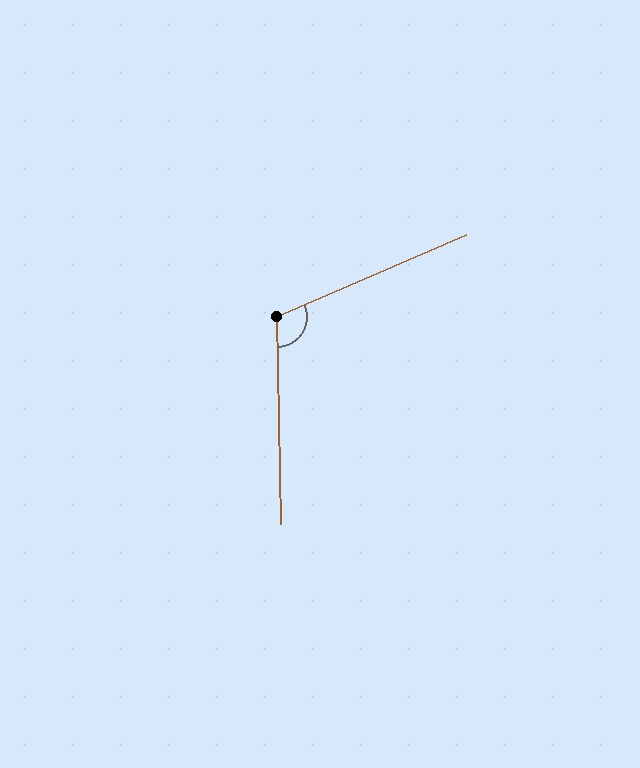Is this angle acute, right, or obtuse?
It is obtuse.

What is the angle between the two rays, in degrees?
Approximately 112 degrees.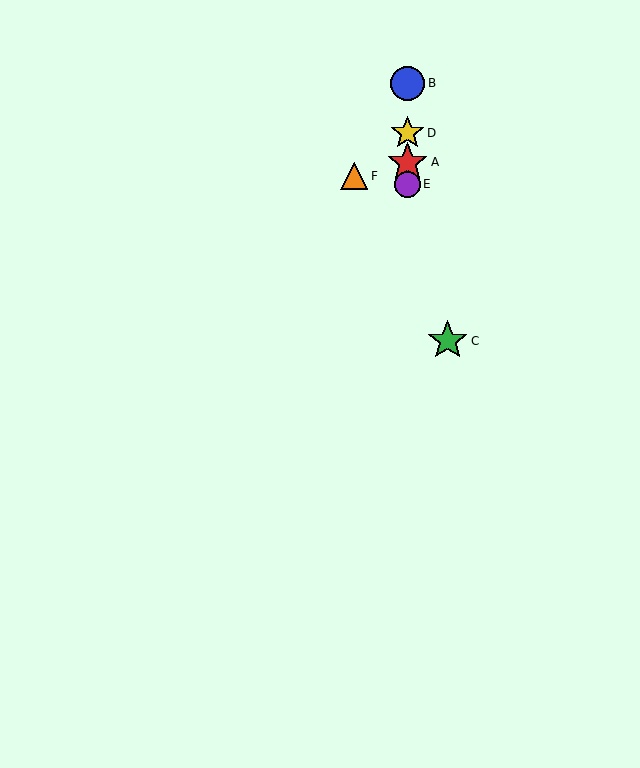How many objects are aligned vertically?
4 objects (A, B, D, E) are aligned vertically.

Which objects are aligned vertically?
Objects A, B, D, E are aligned vertically.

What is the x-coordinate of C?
Object C is at x≈448.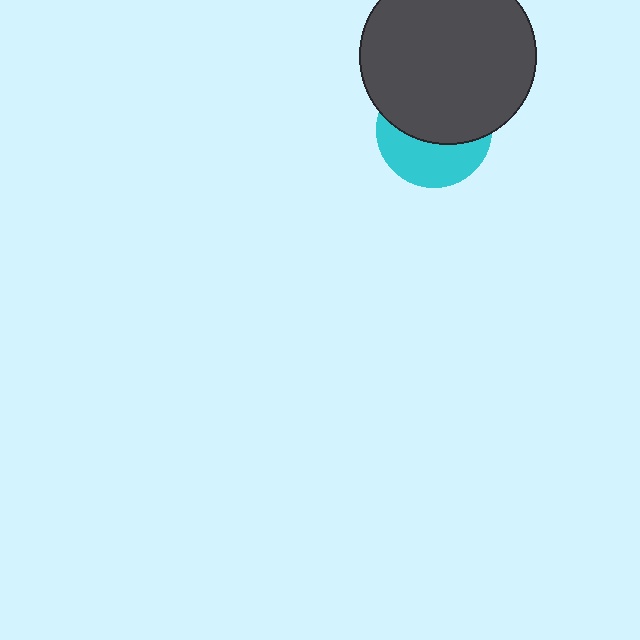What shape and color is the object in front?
The object in front is a dark gray circle.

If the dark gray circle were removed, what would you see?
You would see the complete cyan circle.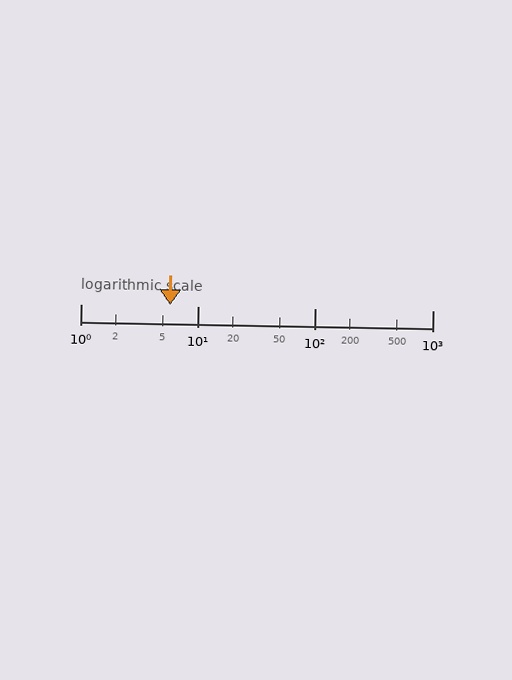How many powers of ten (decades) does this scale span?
The scale spans 3 decades, from 1 to 1000.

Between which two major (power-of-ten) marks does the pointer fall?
The pointer is between 1 and 10.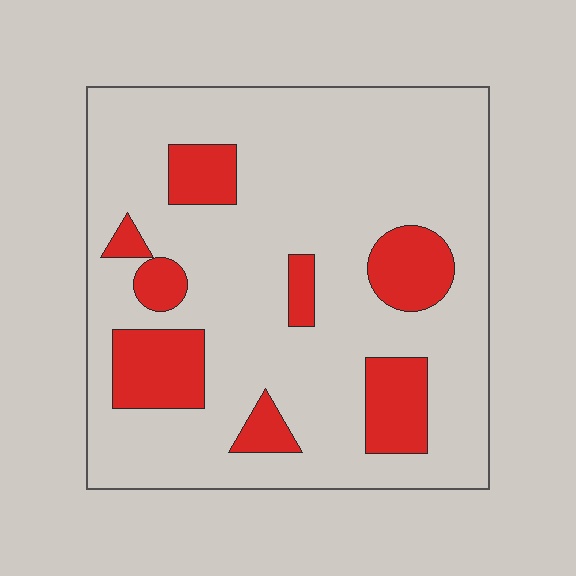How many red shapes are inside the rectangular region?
8.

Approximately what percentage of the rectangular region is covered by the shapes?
Approximately 20%.